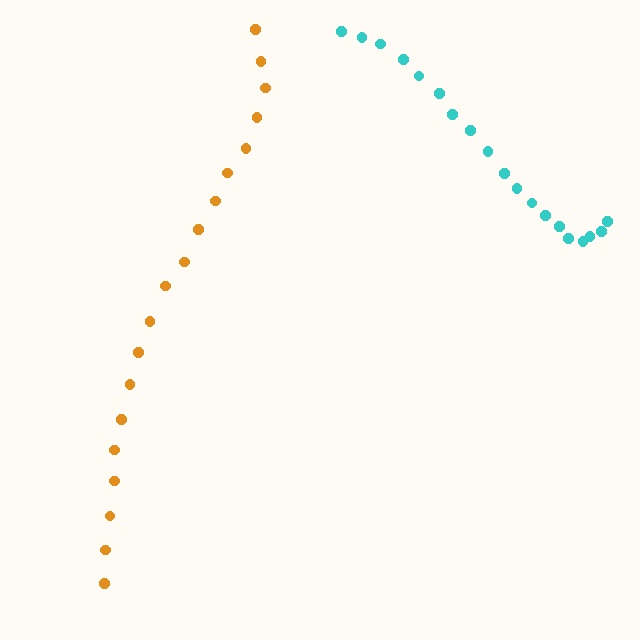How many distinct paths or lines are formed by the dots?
There are 2 distinct paths.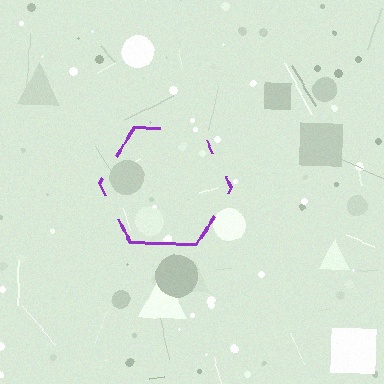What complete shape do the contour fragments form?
The contour fragments form a hexagon.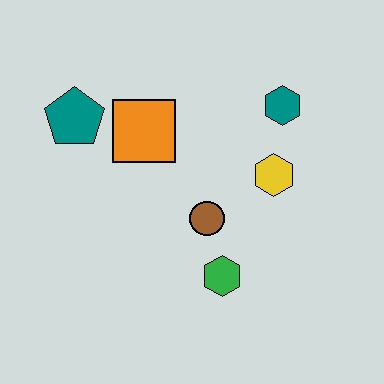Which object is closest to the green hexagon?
The brown circle is closest to the green hexagon.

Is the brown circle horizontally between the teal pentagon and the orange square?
No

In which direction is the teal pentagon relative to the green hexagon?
The teal pentagon is above the green hexagon.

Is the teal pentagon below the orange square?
No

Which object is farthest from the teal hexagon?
The teal pentagon is farthest from the teal hexagon.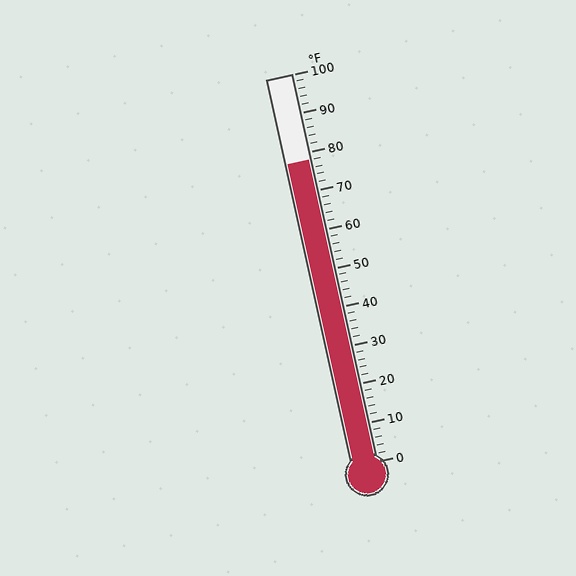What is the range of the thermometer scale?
The thermometer scale ranges from 0°F to 100°F.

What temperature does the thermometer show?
The thermometer shows approximately 78°F.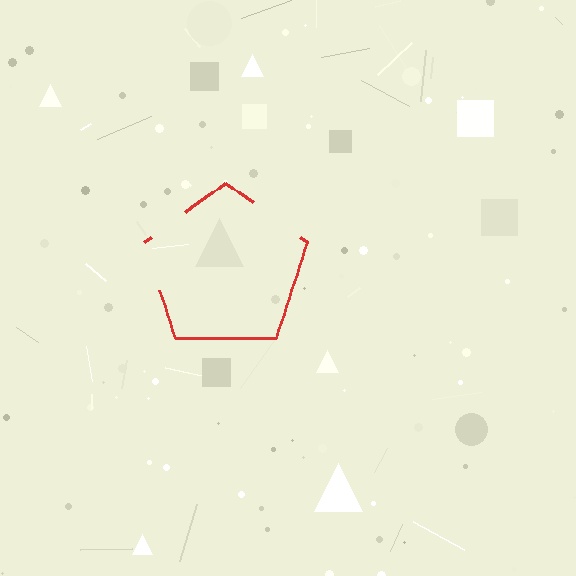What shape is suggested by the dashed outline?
The dashed outline suggests a pentagon.